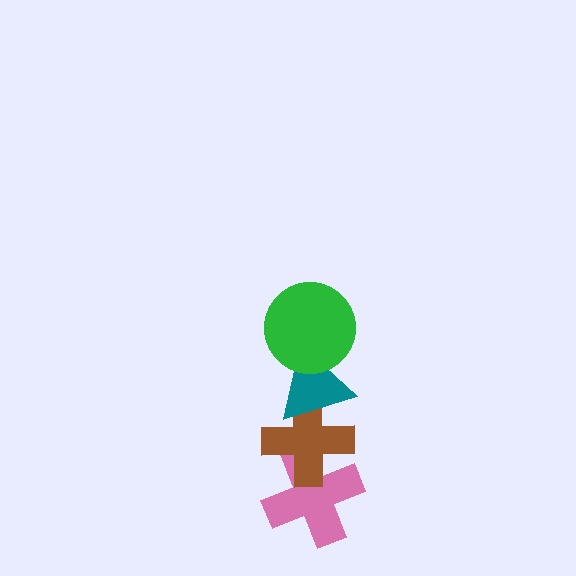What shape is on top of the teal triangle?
The green circle is on top of the teal triangle.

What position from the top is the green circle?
The green circle is 1st from the top.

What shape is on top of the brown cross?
The teal triangle is on top of the brown cross.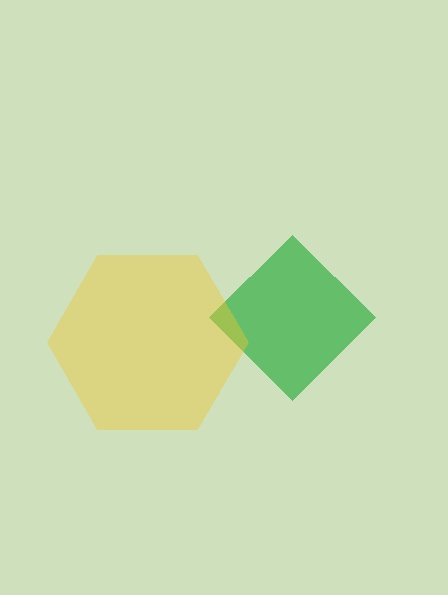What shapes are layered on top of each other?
The layered shapes are: a green diamond, a yellow hexagon.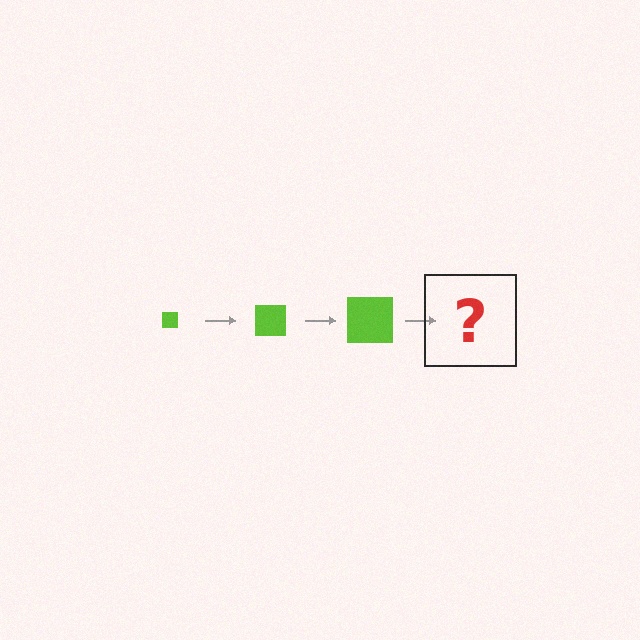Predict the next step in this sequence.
The next step is a lime square, larger than the previous one.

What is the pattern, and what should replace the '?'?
The pattern is that the square gets progressively larger each step. The '?' should be a lime square, larger than the previous one.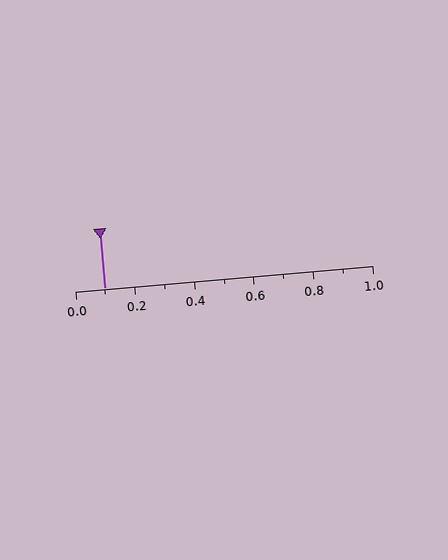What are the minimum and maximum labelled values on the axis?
The axis runs from 0.0 to 1.0.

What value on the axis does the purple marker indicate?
The marker indicates approximately 0.1.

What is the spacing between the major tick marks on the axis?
The major ticks are spaced 0.2 apart.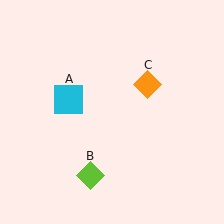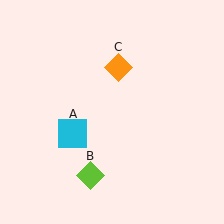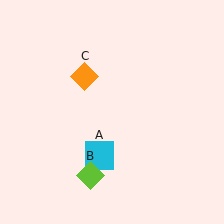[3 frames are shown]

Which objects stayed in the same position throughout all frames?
Lime diamond (object B) remained stationary.